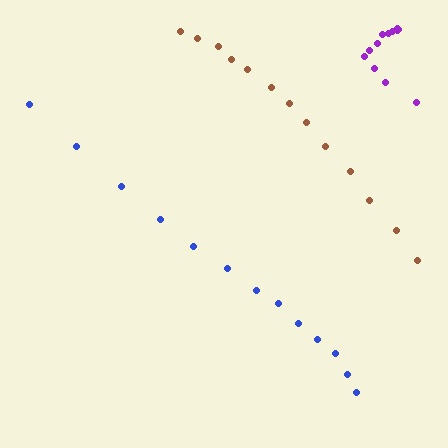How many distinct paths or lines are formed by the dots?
There are 3 distinct paths.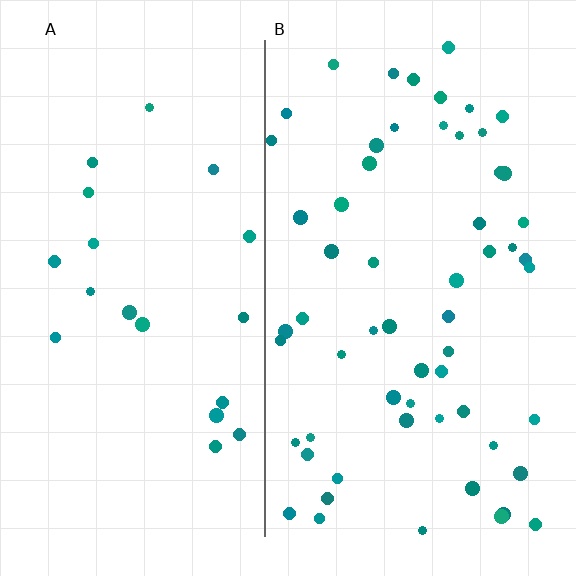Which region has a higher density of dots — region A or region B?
B (the right).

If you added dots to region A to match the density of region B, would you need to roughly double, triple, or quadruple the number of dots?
Approximately triple.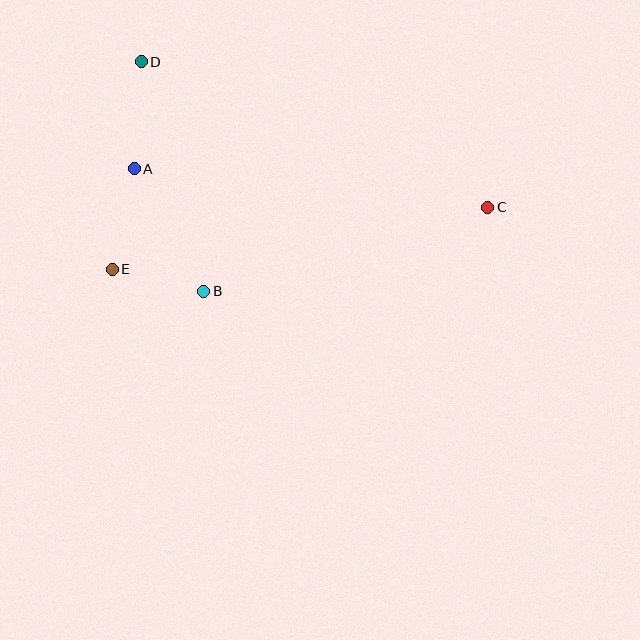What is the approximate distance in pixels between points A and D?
The distance between A and D is approximately 107 pixels.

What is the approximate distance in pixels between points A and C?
The distance between A and C is approximately 356 pixels.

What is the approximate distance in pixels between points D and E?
The distance between D and E is approximately 210 pixels.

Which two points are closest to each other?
Points B and E are closest to each other.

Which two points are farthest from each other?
Points C and E are farthest from each other.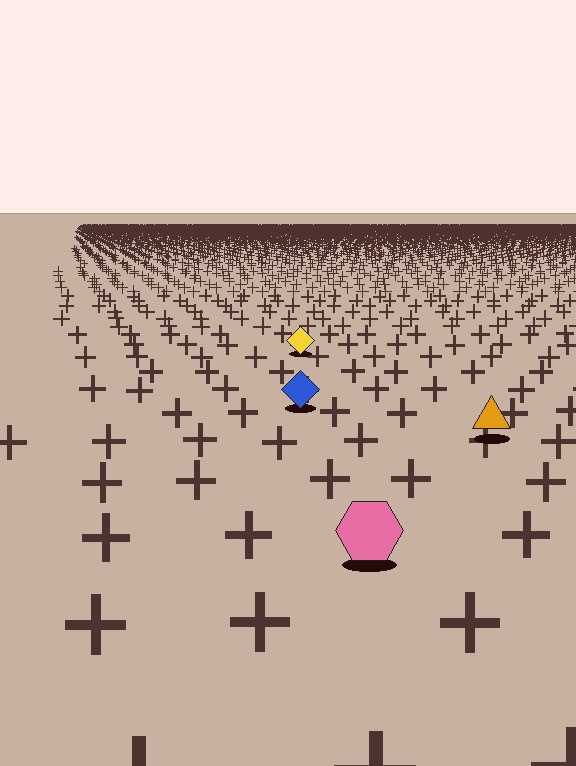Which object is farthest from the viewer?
The yellow diamond is farthest from the viewer. It appears smaller and the ground texture around it is denser.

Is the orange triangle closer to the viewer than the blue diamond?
Yes. The orange triangle is closer — you can tell from the texture gradient: the ground texture is coarser near it.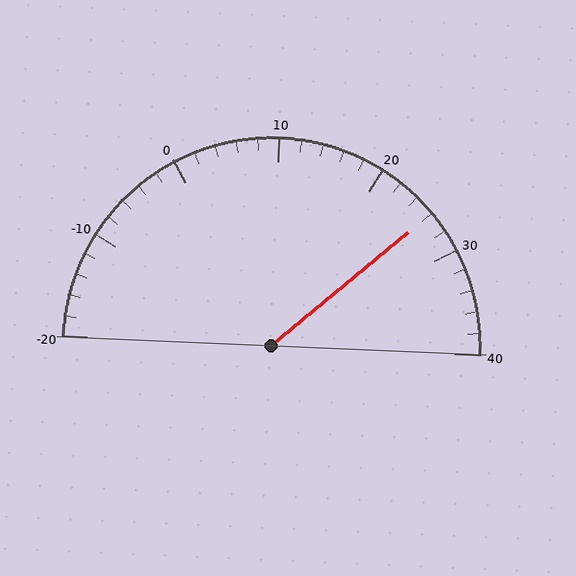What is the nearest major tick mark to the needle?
The nearest major tick mark is 30.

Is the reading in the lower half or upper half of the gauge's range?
The reading is in the upper half of the range (-20 to 40).